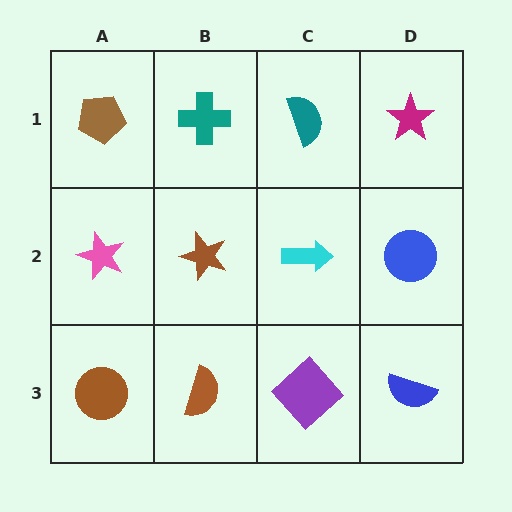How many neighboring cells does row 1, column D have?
2.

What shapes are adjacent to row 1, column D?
A blue circle (row 2, column D), a teal semicircle (row 1, column C).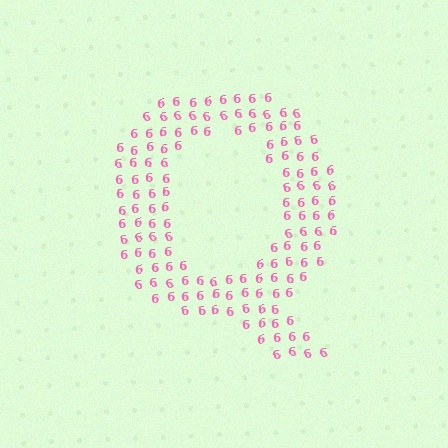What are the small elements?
The small elements are digit 6's.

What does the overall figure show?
The overall figure shows the letter Q.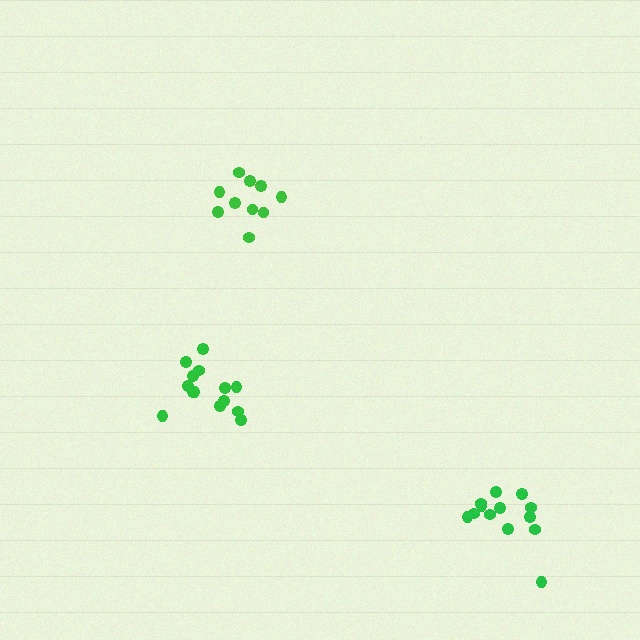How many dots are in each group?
Group 1: 13 dots, Group 2: 10 dots, Group 3: 14 dots (37 total).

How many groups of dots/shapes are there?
There are 3 groups.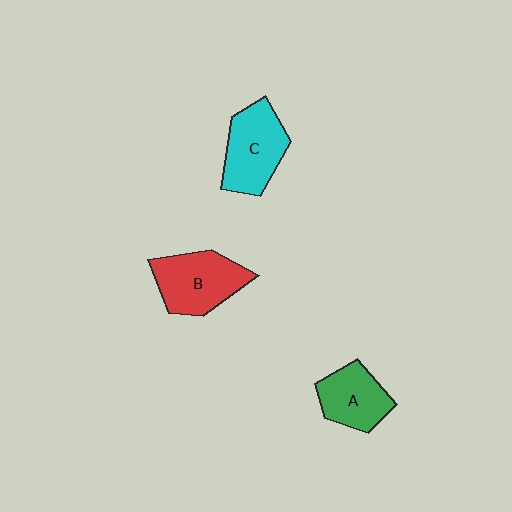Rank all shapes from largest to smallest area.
From largest to smallest: B (red), C (cyan), A (green).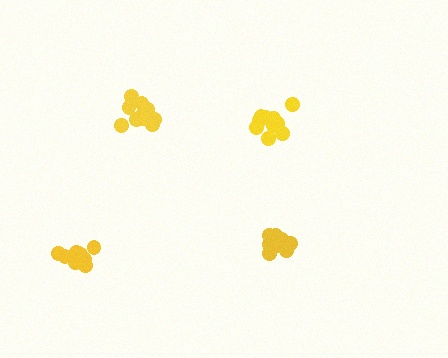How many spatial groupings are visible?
There are 4 spatial groupings.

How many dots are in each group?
Group 1: 13 dots, Group 2: 10 dots, Group 3: 12 dots, Group 4: 11 dots (46 total).